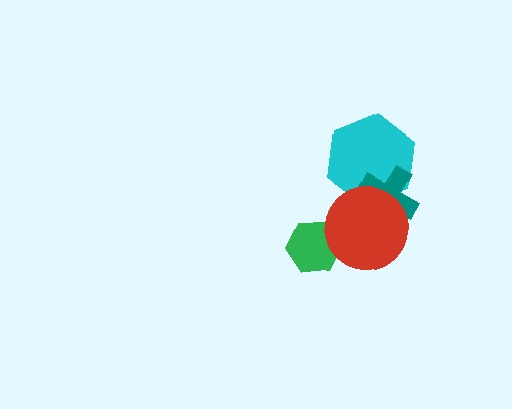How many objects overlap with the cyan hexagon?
2 objects overlap with the cyan hexagon.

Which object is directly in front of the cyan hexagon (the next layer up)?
The teal cross is directly in front of the cyan hexagon.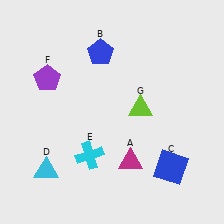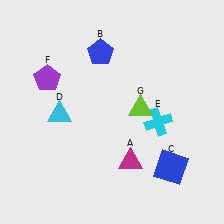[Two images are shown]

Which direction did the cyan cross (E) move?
The cyan cross (E) moved right.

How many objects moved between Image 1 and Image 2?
2 objects moved between the two images.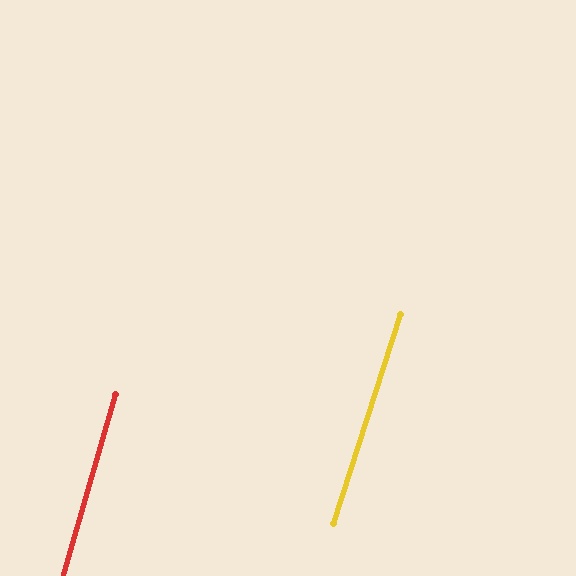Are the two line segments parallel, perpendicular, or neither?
Parallel — their directions differ by only 1.9°.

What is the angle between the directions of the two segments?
Approximately 2 degrees.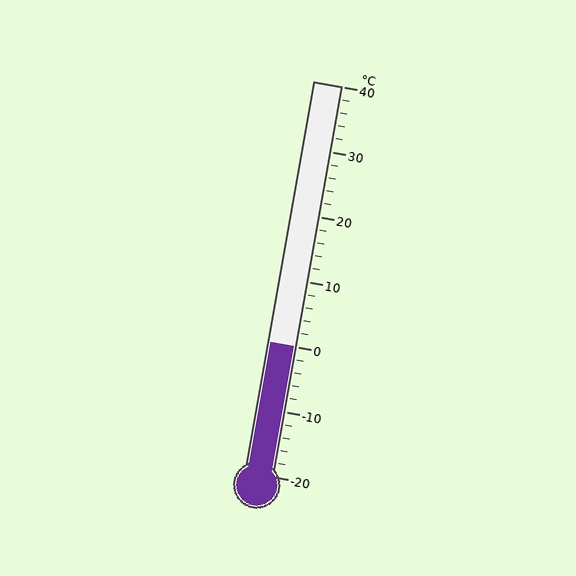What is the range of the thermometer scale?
The thermometer scale ranges from -20°C to 40°C.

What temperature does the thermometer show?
The thermometer shows approximately 0°C.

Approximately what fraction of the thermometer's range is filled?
The thermometer is filled to approximately 35% of its range.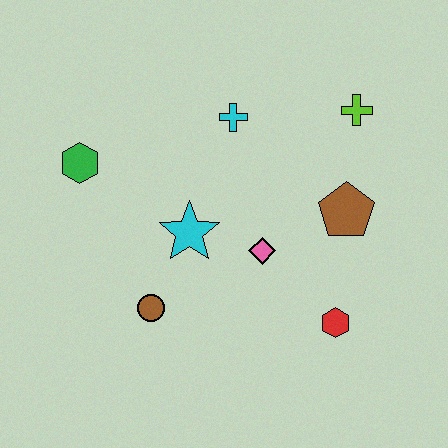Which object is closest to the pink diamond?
The cyan star is closest to the pink diamond.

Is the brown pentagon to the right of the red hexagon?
Yes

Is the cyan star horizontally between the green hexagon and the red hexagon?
Yes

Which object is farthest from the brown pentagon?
The green hexagon is farthest from the brown pentagon.